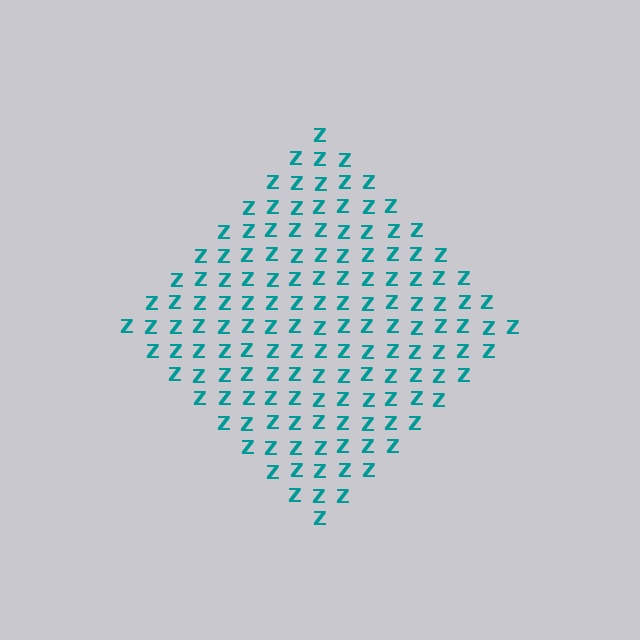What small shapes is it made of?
It is made of small letter Z's.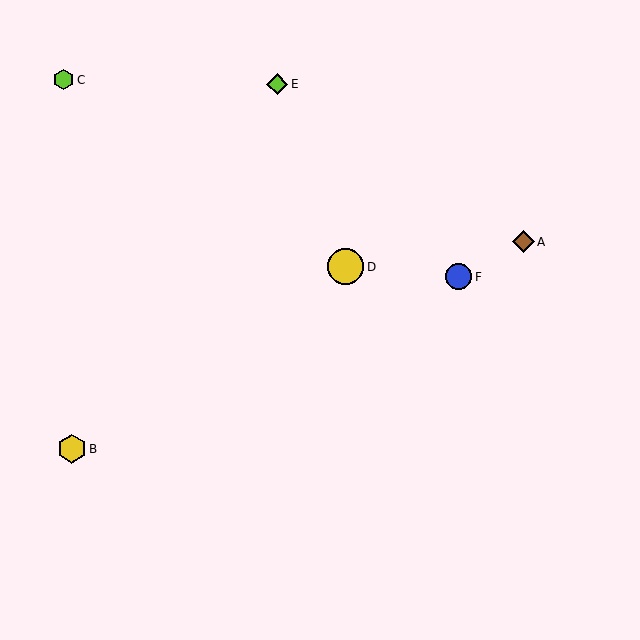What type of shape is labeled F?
Shape F is a blue circle.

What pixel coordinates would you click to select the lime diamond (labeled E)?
Click at (277, 84) to select the lime diamond E.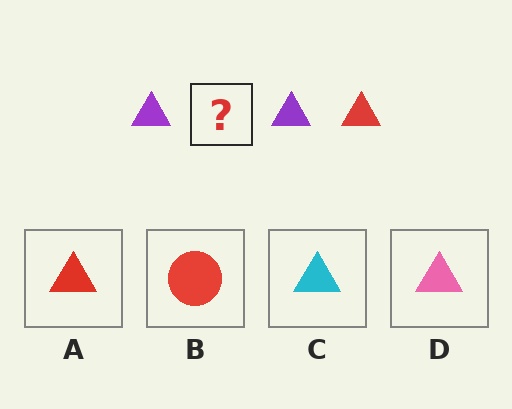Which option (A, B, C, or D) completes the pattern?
A.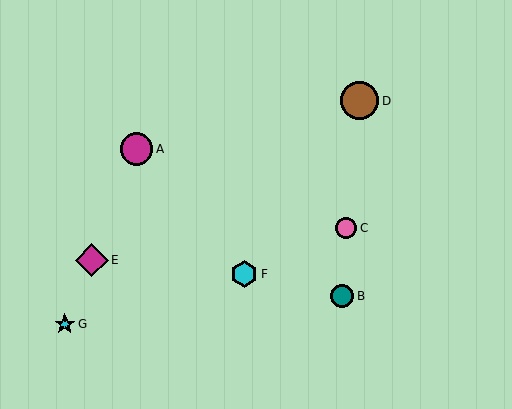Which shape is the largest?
The brown circle (labeled D) is the largest.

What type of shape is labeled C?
Shape C is a pink circle.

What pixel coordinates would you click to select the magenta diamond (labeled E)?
Click at (92, 260) to select the magenta diamond E.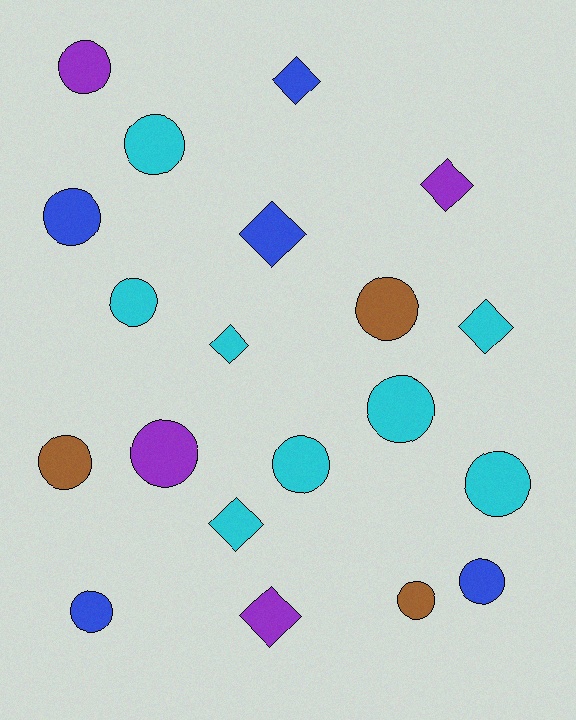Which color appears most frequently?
Cyan, with 8 objects.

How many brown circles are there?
There are 3 brown circles.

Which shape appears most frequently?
Circle, with 13 objects.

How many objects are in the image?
There are 20 objects.